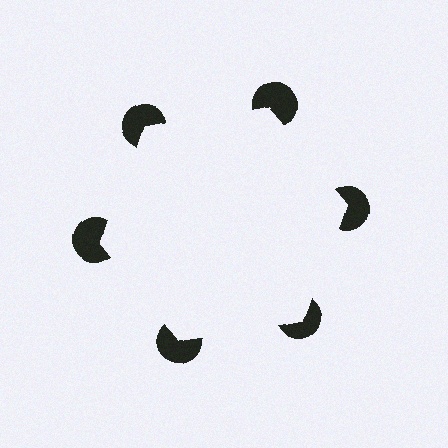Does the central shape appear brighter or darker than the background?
It typically appears slightly brighter than the background, even though no actual brightness change is drawn.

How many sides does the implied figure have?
6 sides.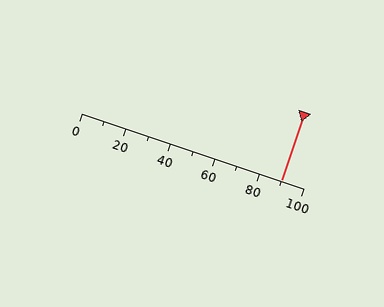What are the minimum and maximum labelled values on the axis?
The axis runs from 0 to 100.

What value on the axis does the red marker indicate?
The marker indicates approximately 90.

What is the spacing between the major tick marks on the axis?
The major ticks are spaced 20 apart.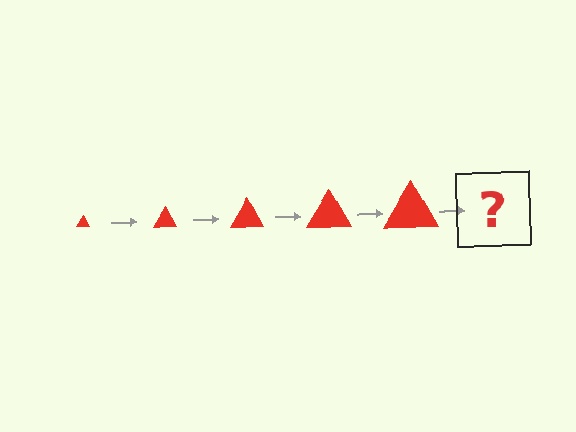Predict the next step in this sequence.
The next step is a red triangle, larger than the previous one.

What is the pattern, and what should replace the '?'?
The pattern is that the triangle gets progressively larger each step. The '?' should be a red triangle, larger than the previous one.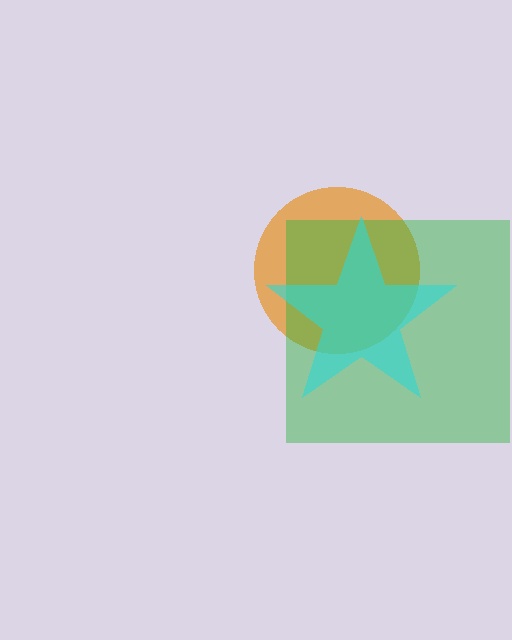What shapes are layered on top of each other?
The layered shapes are: an orange circle, a green square, a cyan star.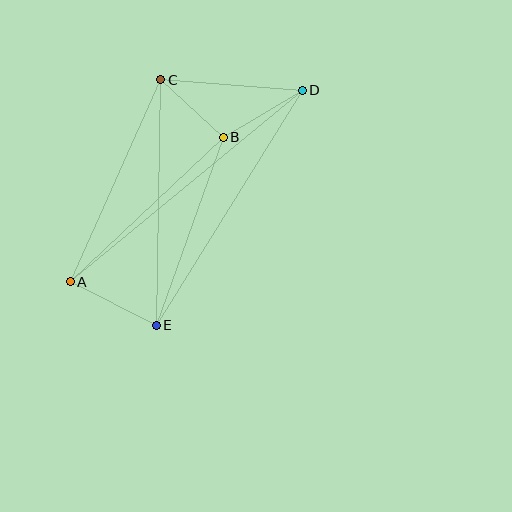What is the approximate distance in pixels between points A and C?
The distance between A and C is approximately 222 pixels.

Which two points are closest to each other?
Points B and C are closest to each other.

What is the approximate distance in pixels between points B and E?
The distance between B and E is approximately 200 pixels.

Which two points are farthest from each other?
Points A and D are farthest from each other.